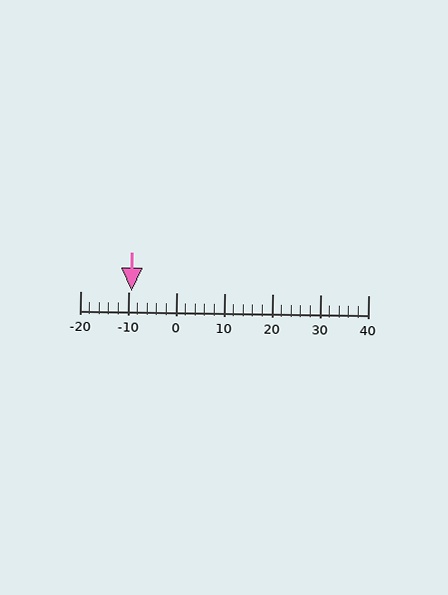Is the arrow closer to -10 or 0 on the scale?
The arrow is closer to -10.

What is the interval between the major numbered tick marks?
The major tick marks are spaced 10 units apart.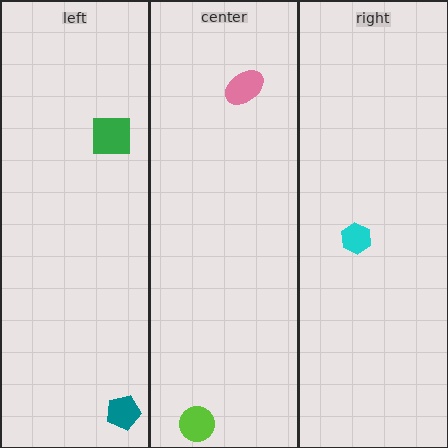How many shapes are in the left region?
2.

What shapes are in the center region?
The pink ellipse, the lime circle.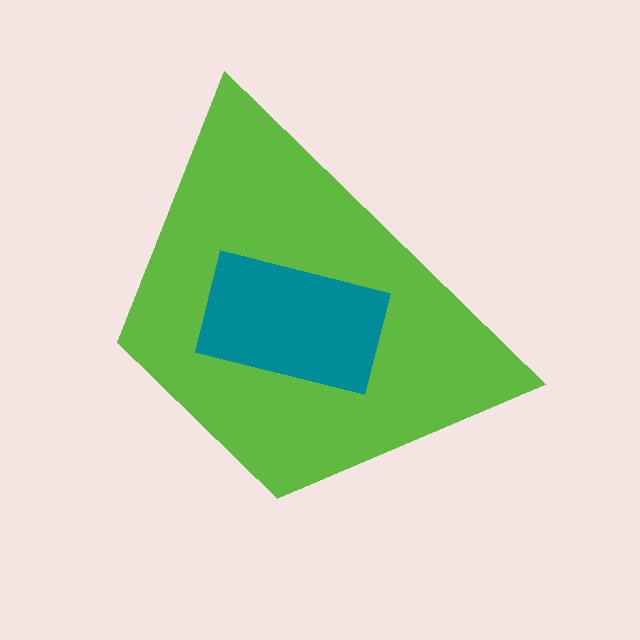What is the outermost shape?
The lime trapezoid.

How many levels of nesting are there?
2.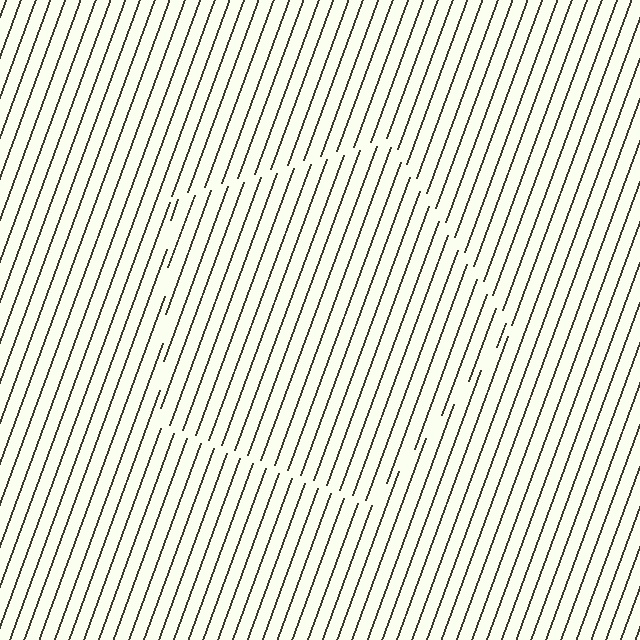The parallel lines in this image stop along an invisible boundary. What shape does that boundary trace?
An illusory pentagon. The interior of the shape contains the same grating, shifted by half a period — the contour is defined by the phase discontinuity where line-ends from the inner and outer gratings abut.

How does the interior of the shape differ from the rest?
The interior of the shape contains the same grating, shifted by half a period — the contour is defined by the phase discontinuity where line-ends from the inner and outer gratings abut.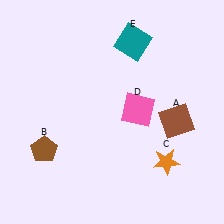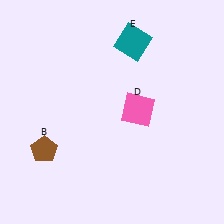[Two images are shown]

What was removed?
The brown square (A), the orange star (C) were removed in Image 2.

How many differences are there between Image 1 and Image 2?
There are 2 differences between the two images.